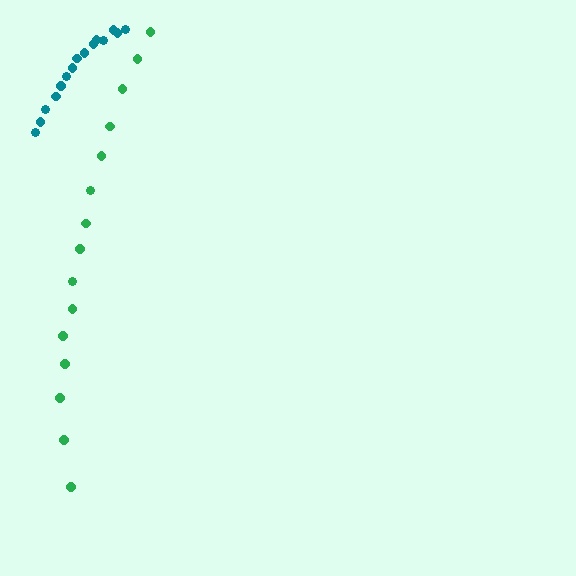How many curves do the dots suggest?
There are 2 distinct paths.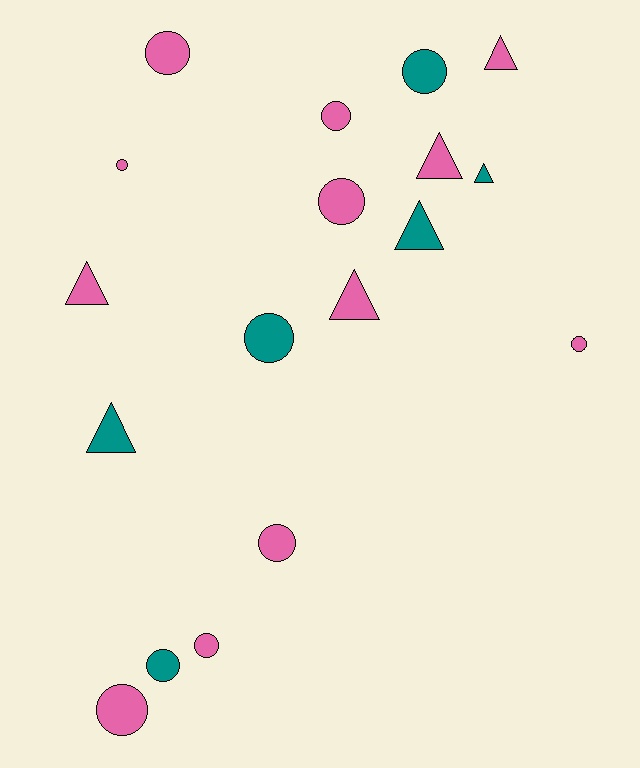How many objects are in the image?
There are 18 objects.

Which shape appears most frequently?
Circle, with 11 objects.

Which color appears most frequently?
Pink, with 12 objects.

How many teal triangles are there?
There are 3 teal triangles.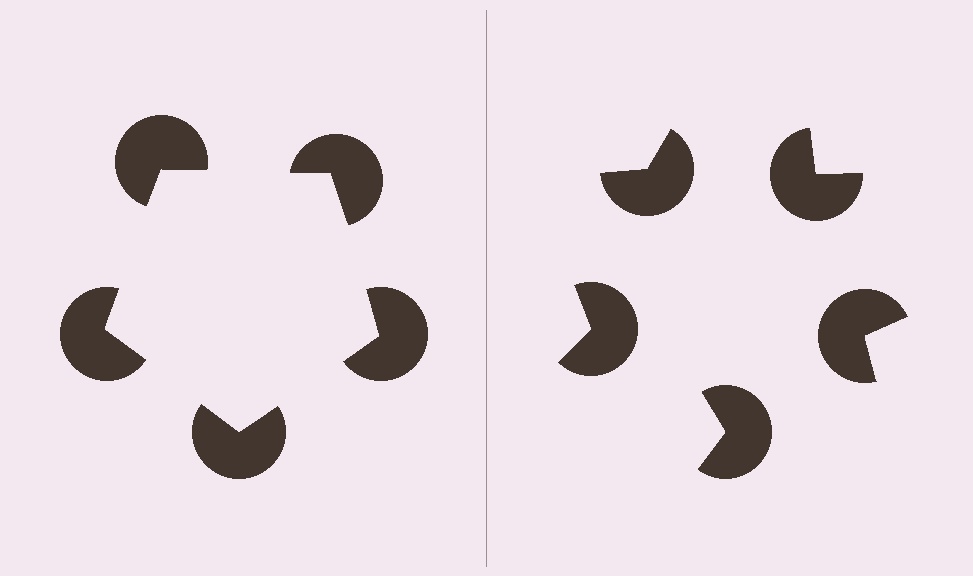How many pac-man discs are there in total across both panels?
10 — 5 on each side.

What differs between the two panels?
The pac-man discs are positioned identically on both sides; only the wedge orientations differ. On the left they align to a pentagon; on the right they are misaligned.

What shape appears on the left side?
An illusory pentagon.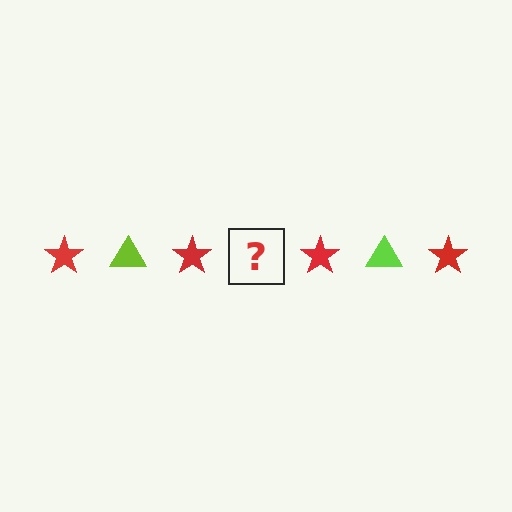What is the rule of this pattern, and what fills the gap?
The rule is that the pattern alternates between red star and lime triangle. The gap should be filled with a lime triangle.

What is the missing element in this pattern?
The missing element is a lime triangle.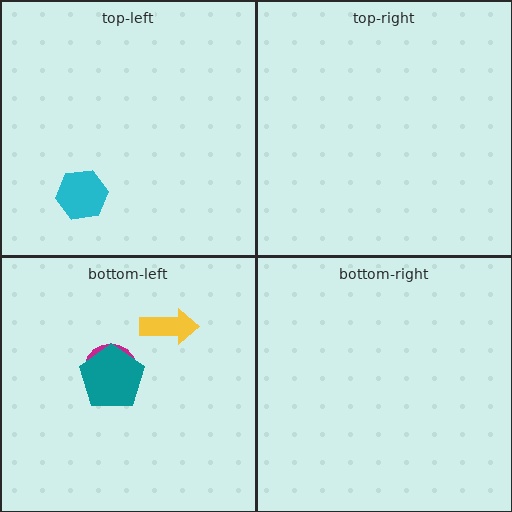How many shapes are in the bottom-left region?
3.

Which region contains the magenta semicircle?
The bottom-left region.